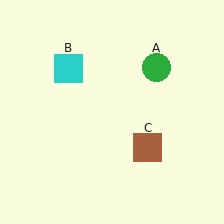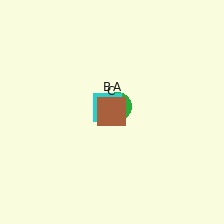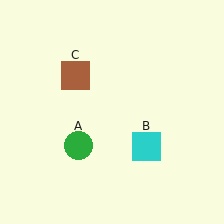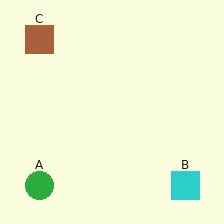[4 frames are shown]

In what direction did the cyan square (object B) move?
The cyan square (object B) moved down and to the right.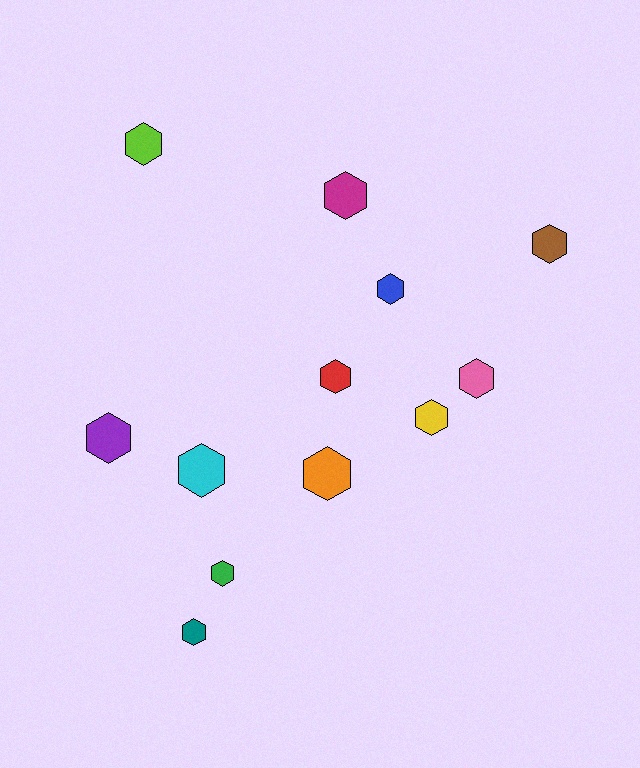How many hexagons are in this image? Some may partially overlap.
There are 12 hexagons.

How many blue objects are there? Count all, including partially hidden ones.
There is 1 blue object.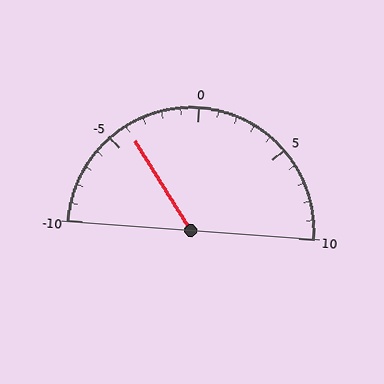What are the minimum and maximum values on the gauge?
The gauge ranges from -10 to 10.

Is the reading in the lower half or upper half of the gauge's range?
The reading is in the lower half of the range (-10 to 10).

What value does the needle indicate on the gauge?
The needle indicates approximately -4.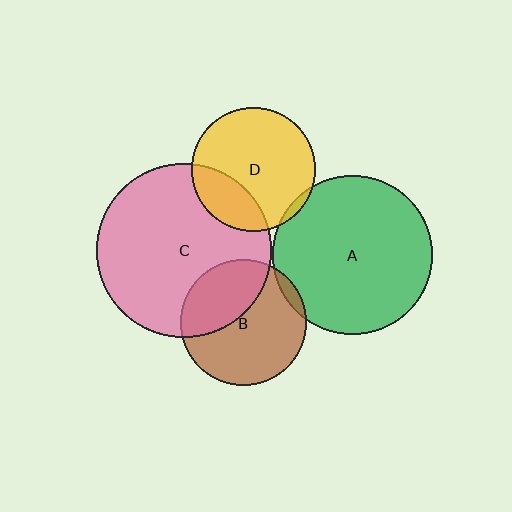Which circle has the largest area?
Circle C (pink).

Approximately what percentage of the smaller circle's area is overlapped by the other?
Approximately 5%.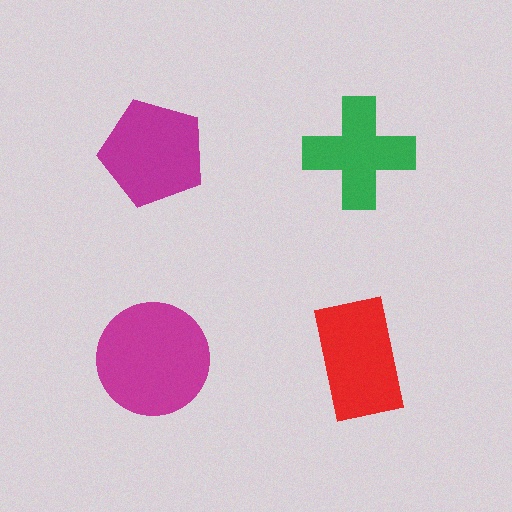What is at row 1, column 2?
A green cross.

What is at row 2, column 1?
A magenta circle.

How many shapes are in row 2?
2 shapes.